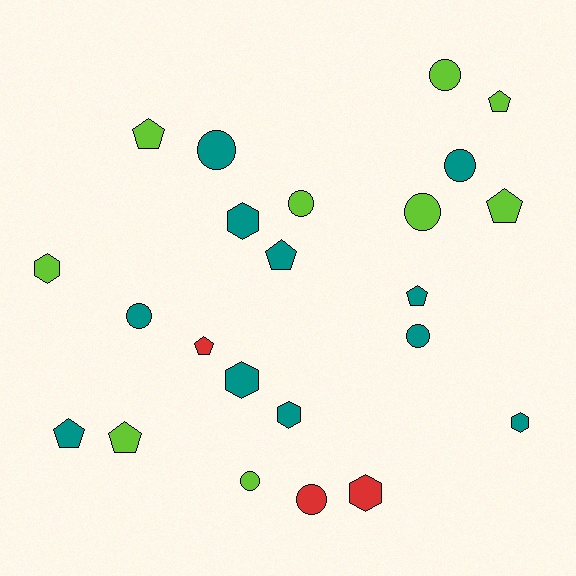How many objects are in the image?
There are 23 objects.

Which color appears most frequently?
Teal, with 11 objects.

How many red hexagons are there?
There is 1 red hexagon.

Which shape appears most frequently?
Circle, with 9 objects.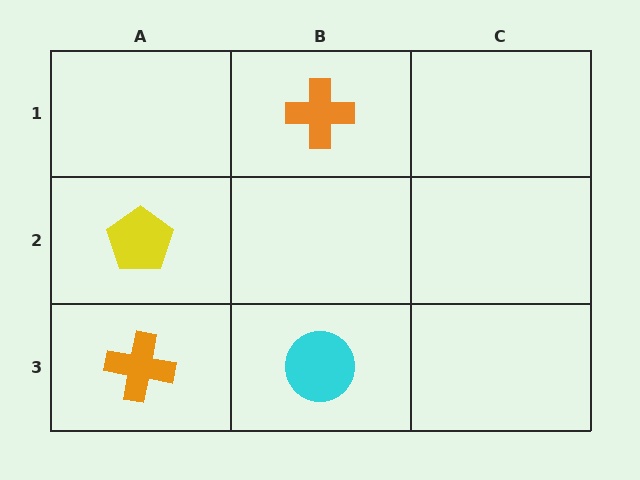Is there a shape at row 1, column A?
No, that cell is empty.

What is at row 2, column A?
A yellow pentagon.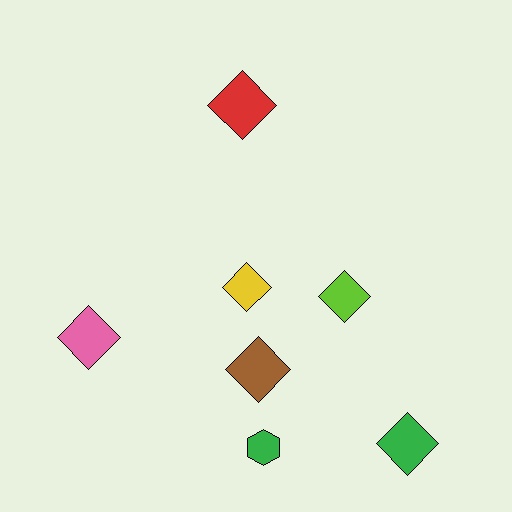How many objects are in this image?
There are 7 objects.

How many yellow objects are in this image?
There is 1 yellow object.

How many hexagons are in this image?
There is 1 hexagon.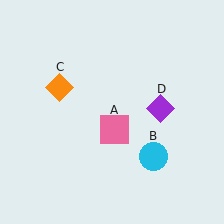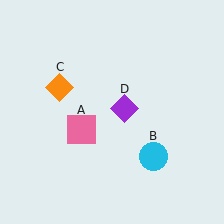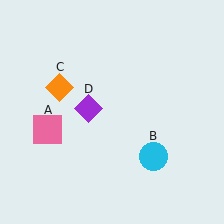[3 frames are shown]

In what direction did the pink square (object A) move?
The pink square (object A) moved left.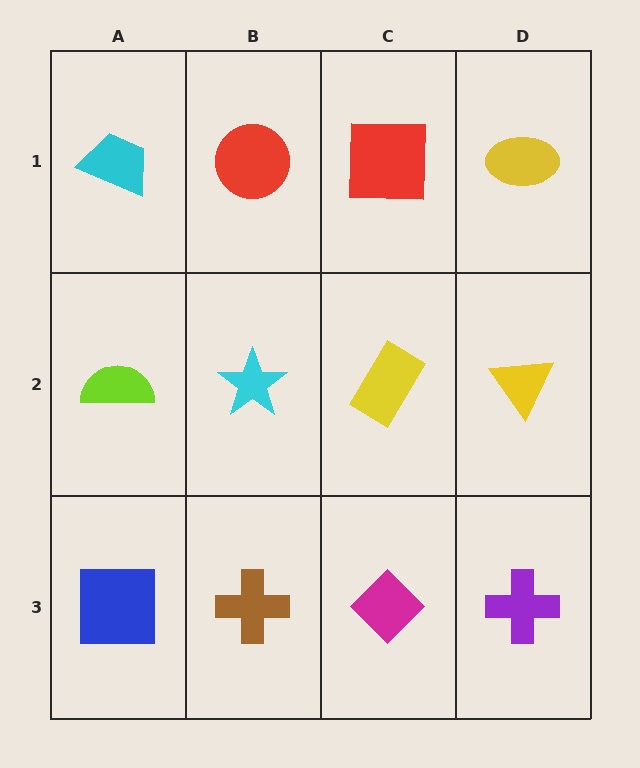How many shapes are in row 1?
4 shapes.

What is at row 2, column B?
A cyan star.